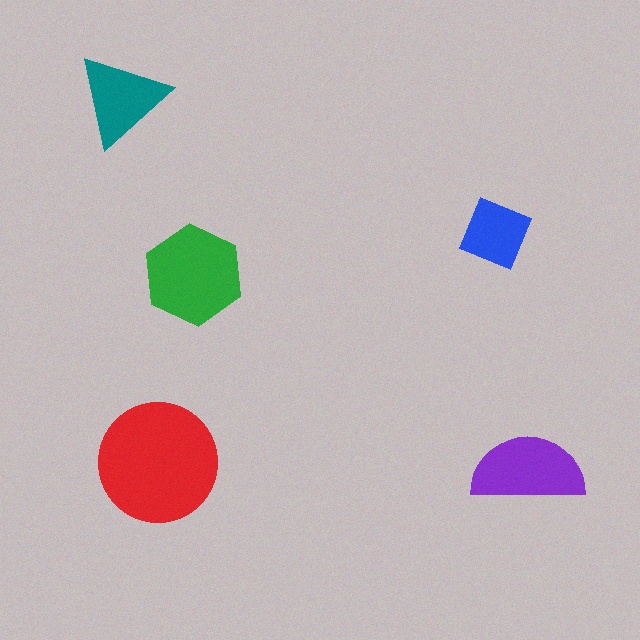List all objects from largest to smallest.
The red circle, the green hexagon, the purple semicircle, the teal triangle, the blue diamond.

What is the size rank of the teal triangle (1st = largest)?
4th.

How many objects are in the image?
There are 5 objects in the image.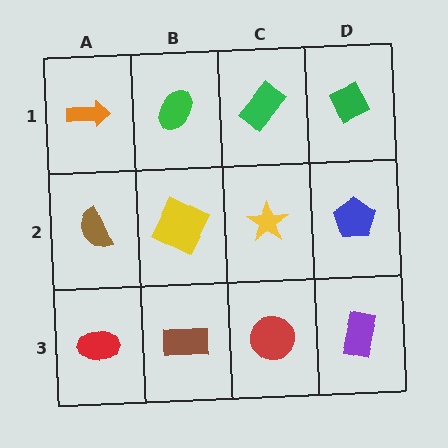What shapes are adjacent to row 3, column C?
A yellow star (row 2, column C), a brown rectangle (row 3, column B), a purple rectangle (row 3, column D).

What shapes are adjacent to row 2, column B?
A green ellipse (row 1, column B), a brown rectangle (row 3, column B), a brown semicircle (row 2, column A), a yellow star (row 2, column C).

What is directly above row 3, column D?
A blue pentagon.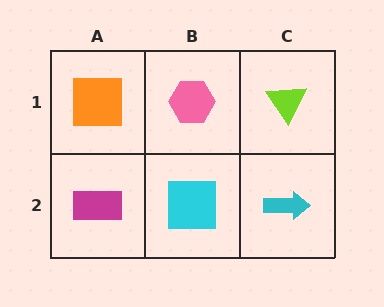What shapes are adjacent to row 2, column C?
A lime triangle (row 1, column C), a cyan square (row 2, column B).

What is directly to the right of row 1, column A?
A pink hexagon.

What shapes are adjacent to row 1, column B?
A cyan square (row 2, column B), an orange square (row 1, column A), a lime triangle (row 1, column C).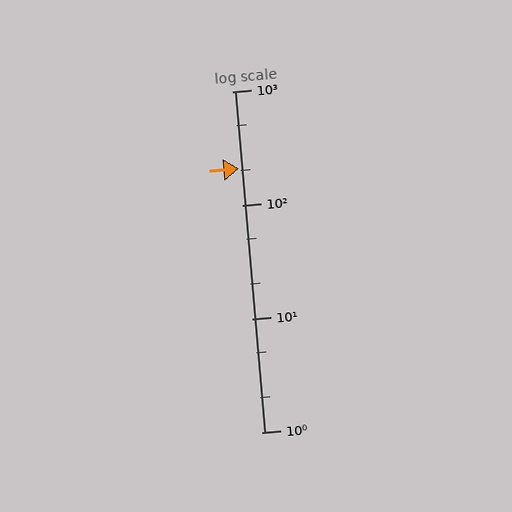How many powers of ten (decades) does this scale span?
The scale spans 3 decades, from 1 to 1000.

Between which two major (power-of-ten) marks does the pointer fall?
The pointer is between 100 and 1000.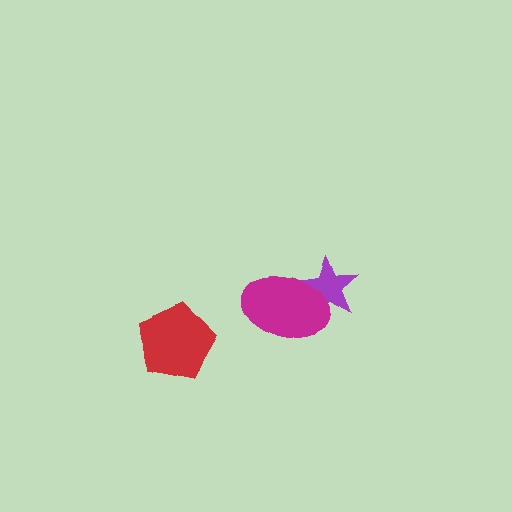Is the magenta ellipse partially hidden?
No, no other shape covers it.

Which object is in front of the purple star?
The magenta ellipse is in front of the purple star.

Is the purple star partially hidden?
Yes, it is partially covered by another shape.